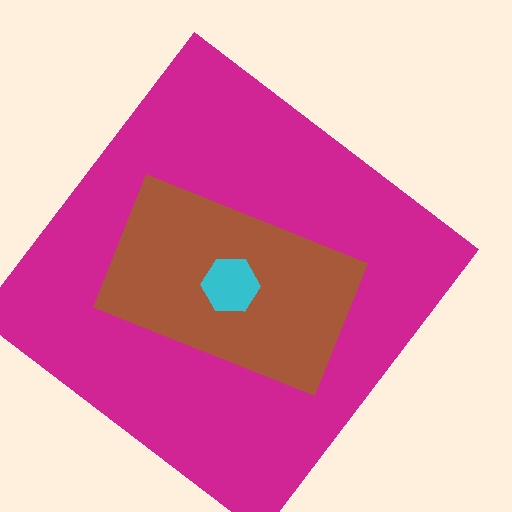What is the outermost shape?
The magenta diamond.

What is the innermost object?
The cyan hexagon.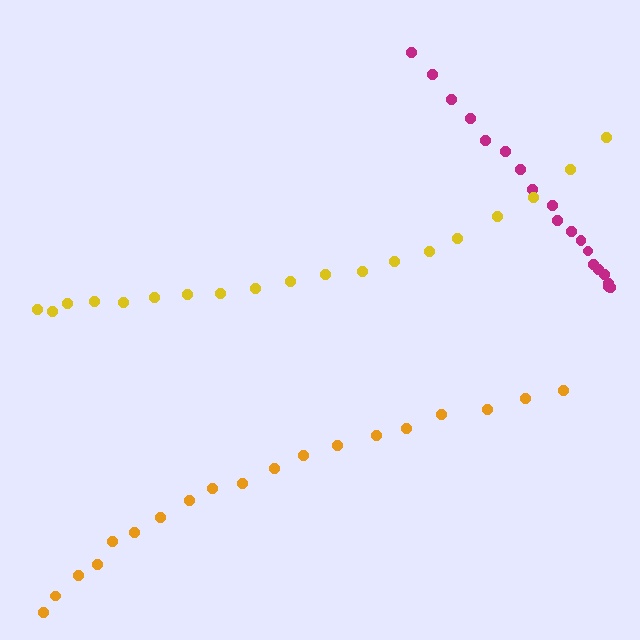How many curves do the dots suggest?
There are 3 distinct paths.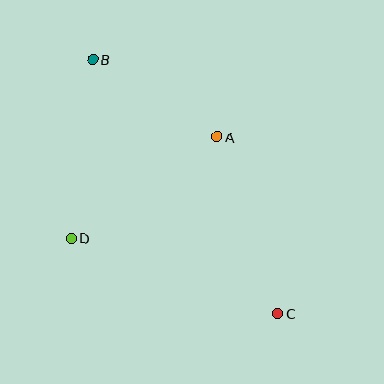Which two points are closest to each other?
Points A and B are closest to each other.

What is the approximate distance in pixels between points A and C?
The distance between A and C is approximately 187 pixels.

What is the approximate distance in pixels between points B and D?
The distance between B and D is approximately 180 pixels.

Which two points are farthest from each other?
Points B and C are farthest from each other.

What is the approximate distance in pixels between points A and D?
The distance between A and D is approximately 178 pixels.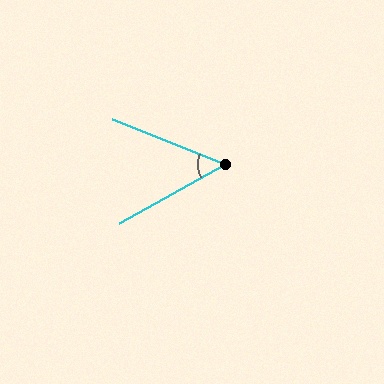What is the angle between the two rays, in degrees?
Approximately 51 degrees.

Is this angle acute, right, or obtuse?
It is acute.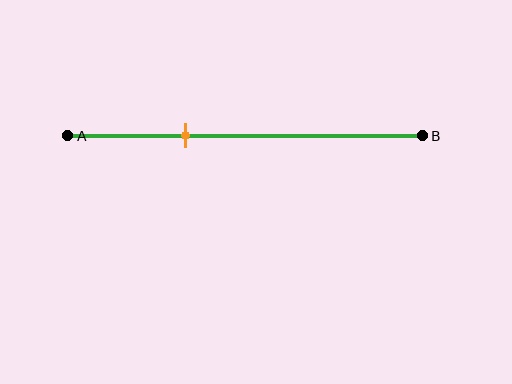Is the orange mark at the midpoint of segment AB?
No, the mark is at about 35% from A, not at the 50% midpoint.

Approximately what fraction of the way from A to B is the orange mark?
The orange mark is approximately 35% of the way from A to B.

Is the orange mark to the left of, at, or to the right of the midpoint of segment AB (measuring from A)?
The orange mark is to the left of the midpoint of segment AB.